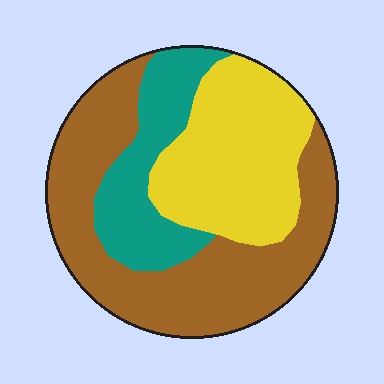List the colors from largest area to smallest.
From largest to smallest: brown, yellow, teal.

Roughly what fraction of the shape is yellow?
Yellow takes up between a quarter and a half of the shape.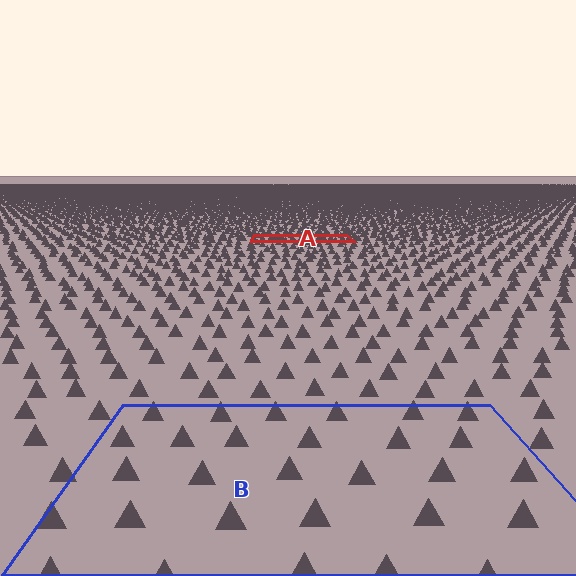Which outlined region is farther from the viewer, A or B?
Region A is farther from the viewer — the texture elements inside it appear smaller and more densely packed.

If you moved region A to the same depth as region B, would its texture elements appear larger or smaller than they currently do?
They would appear larger. At a closer depth, the same texture elements are projected at a bigger on-screen size.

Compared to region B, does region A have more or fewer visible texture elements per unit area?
Region A has more texture elements per unit area — they are packed more densely because it is farther away.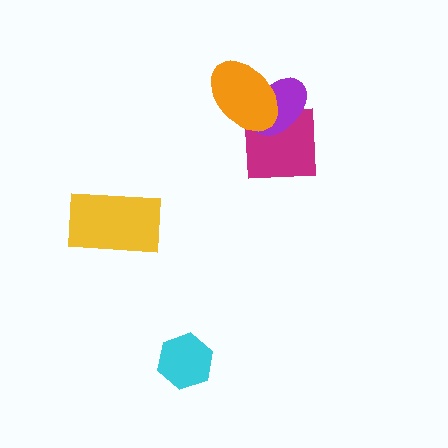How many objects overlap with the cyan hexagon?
0 objects overlap with the cyan hexagon.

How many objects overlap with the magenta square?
2 objects overlap with the magenta square.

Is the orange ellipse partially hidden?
No, no other shape covers it.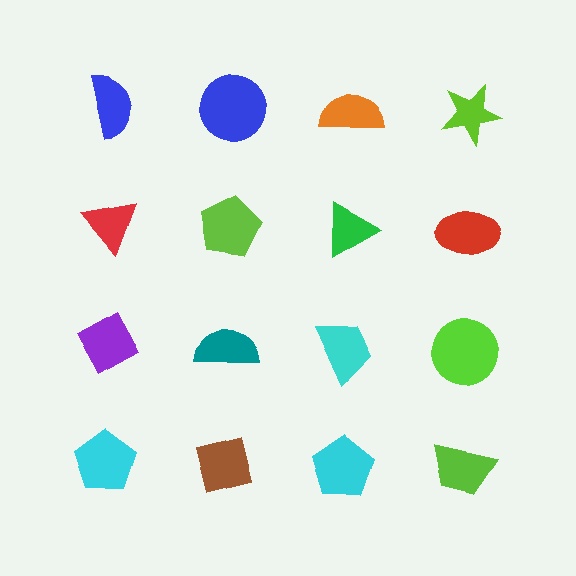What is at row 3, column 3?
A cyan trapezoid.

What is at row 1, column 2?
A blue circle.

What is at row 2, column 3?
A green triangle.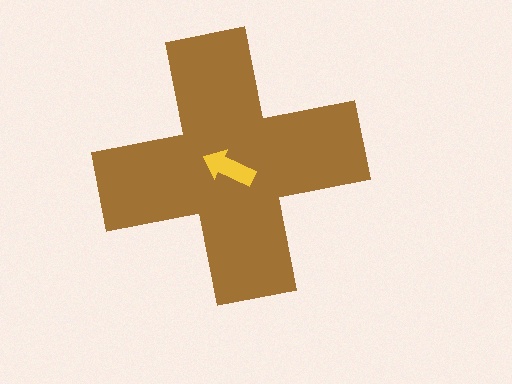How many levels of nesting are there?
2.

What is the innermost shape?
The yellow arrow.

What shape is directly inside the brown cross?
The yellow arrow.